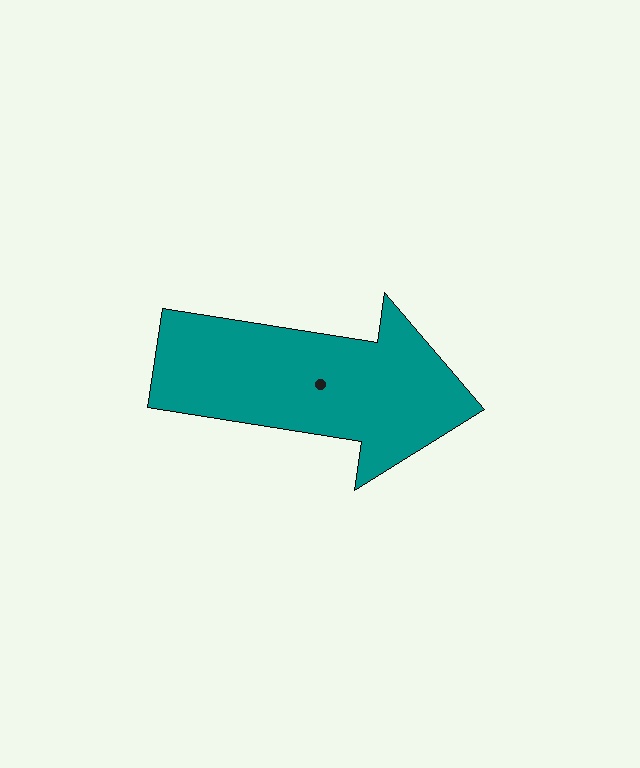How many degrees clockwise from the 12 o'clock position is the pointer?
Approximately 99 degrees.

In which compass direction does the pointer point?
East.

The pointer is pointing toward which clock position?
Roughly 3 o'clock.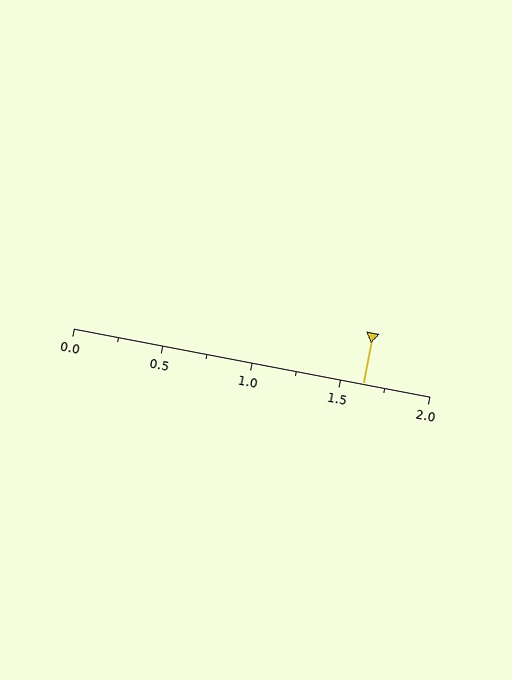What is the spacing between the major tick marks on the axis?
The major ticks are spaced 0.5 apart.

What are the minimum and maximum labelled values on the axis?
The axis runs from 0.0 to 2.0.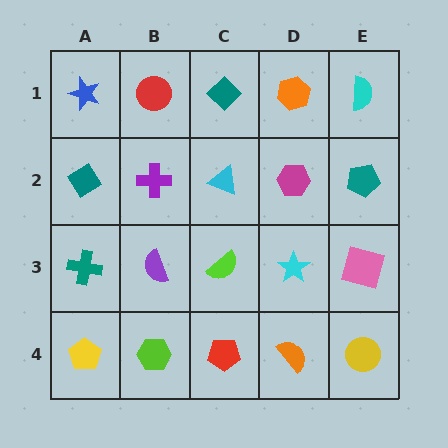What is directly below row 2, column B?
A purple semicircle.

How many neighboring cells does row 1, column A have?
2.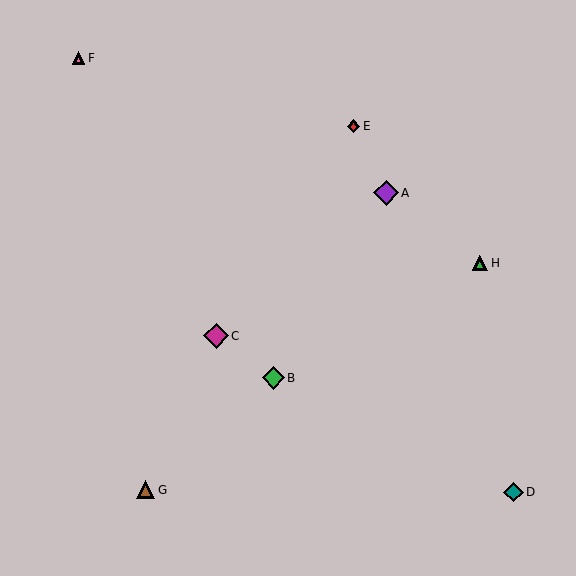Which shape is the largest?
The magenta diamond (labeled C) is the largest.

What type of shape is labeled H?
Shape H is a green triangle.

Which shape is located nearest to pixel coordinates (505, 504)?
The teal diamond (labeled D) at (514, 492) is nearest to that location.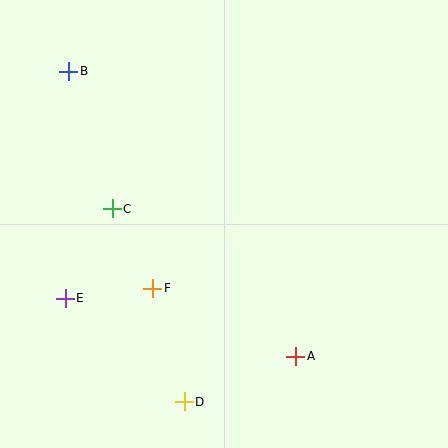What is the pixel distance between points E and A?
The distance between E and A is 237 pixels.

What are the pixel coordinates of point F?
Point F is at (153, 288).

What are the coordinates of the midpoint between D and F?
The midpoint between D and F is at (168, 345).